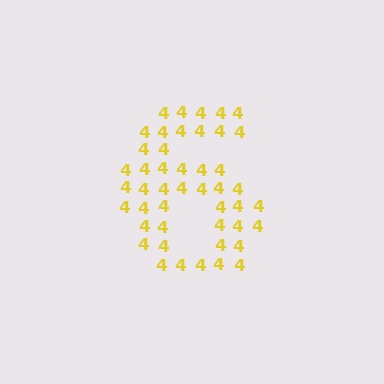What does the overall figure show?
The overall figure shows the digit 6.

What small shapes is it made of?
It is made of small digit 4's.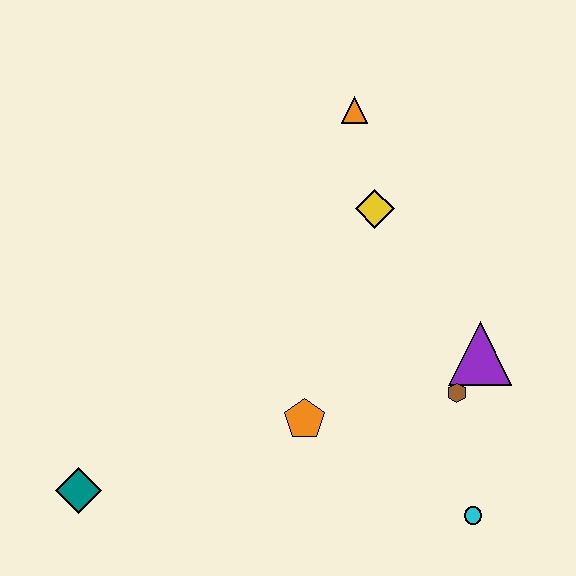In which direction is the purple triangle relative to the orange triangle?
The purple triangle is below the orange triangle.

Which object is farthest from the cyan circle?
The orange triangle is farthest from the cyan circle.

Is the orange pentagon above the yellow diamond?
No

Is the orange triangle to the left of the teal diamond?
No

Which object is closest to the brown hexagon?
The purple triangle is closest to the brown hexagon.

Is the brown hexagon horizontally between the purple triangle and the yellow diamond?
Yes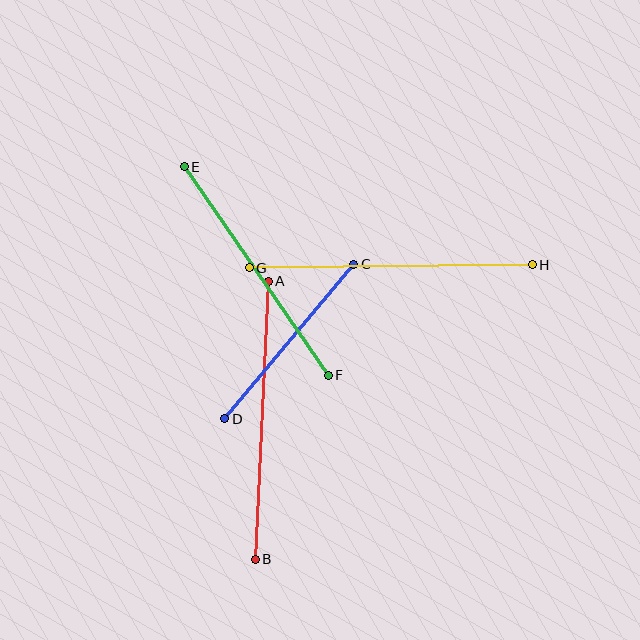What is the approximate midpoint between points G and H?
The midpoint is at approximately (391, 266) pixels.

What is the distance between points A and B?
The distance is approximately 278 pixels.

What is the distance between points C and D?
The distance is approximately 201 pixels.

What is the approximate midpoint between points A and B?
The midpoint is at approximately (262, 420) pixels.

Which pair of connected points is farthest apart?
Points G and H are farthest apart.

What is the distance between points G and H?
The distance is approximately 283 pixels.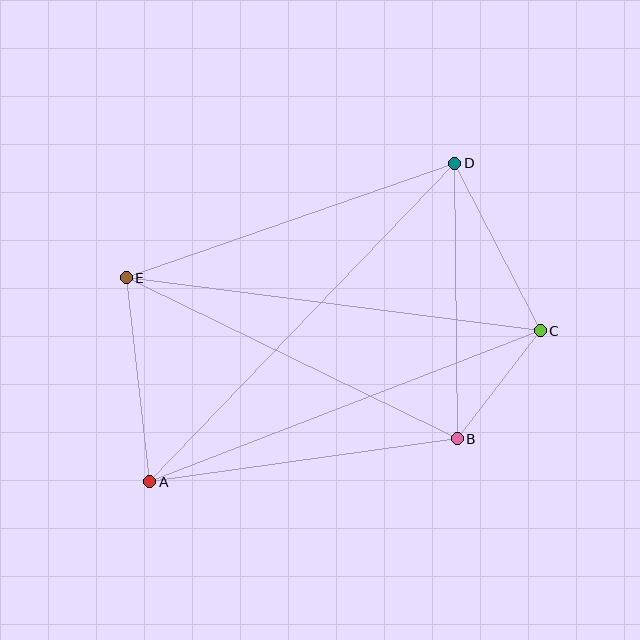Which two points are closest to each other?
Points B and C are closest to each other.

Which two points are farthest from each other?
Points A and D are farthest from each other.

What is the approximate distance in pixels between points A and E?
The distance between A and E is approximately 205 pixels.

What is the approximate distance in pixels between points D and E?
The distance between D and E is approximately 348 pixels.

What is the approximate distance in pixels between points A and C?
The distance between A and C is approximately 419 pixels.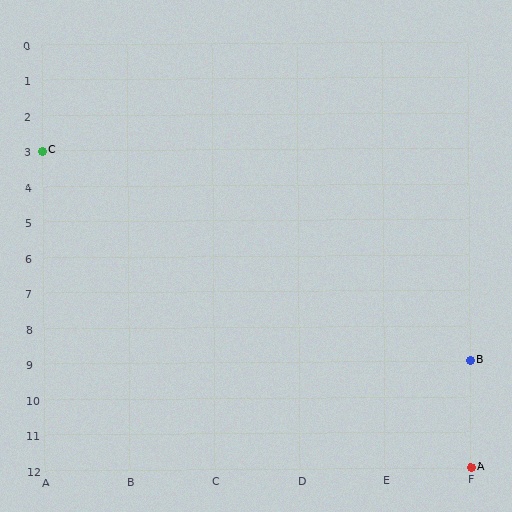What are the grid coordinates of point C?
Point C is at grid coordinates (A, 3).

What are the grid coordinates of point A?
Point A is at grid coordinates (F, 12).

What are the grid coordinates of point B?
Point B is at grid coordinates (F, 9).